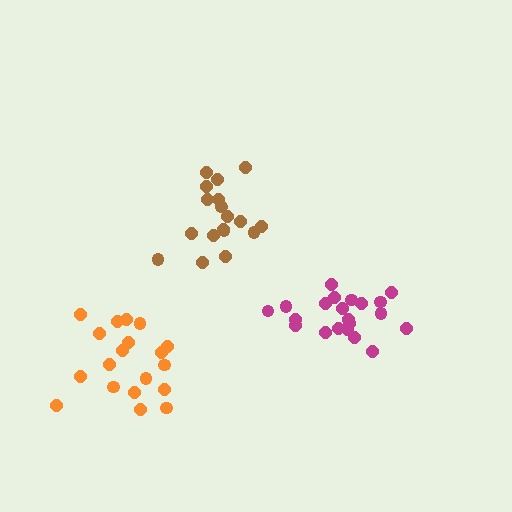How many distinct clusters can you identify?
There are 3 distinct clusters.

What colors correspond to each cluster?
The clusters are colored: orange, magenta, brown.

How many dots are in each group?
Group 1: 19 dots, Group 2: 21 dots, Group 3: 18 dots (58 total).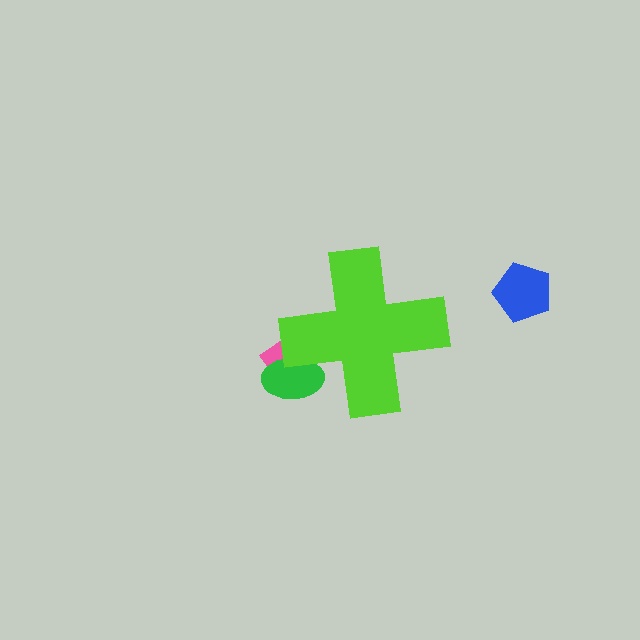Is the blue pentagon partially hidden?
No, the blue pentagon is fully visible.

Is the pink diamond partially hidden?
Yes, the pink diamond is partially hidden behind the lime cross.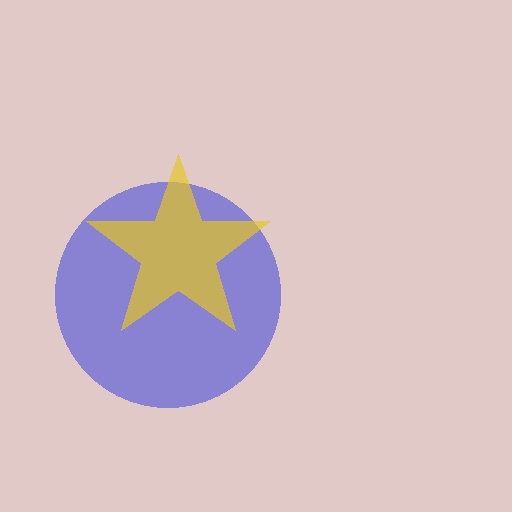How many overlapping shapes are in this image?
There are 2 overlapping shapes in the image.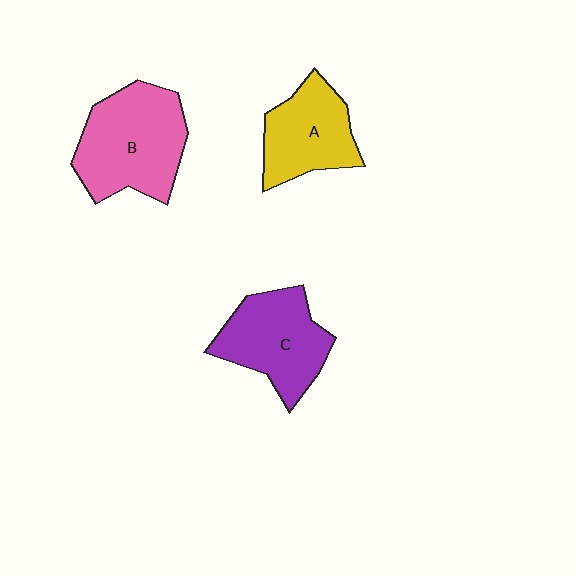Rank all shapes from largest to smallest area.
From largest to smallest: B (pink), C (purple), A (yellow).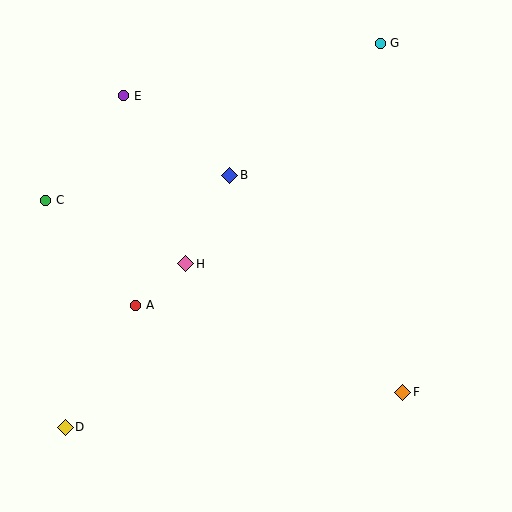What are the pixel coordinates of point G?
Point G is at (380, 43).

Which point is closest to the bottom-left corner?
Point D is closest to the bottom-left corner.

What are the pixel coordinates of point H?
Point H is at (186, 264).